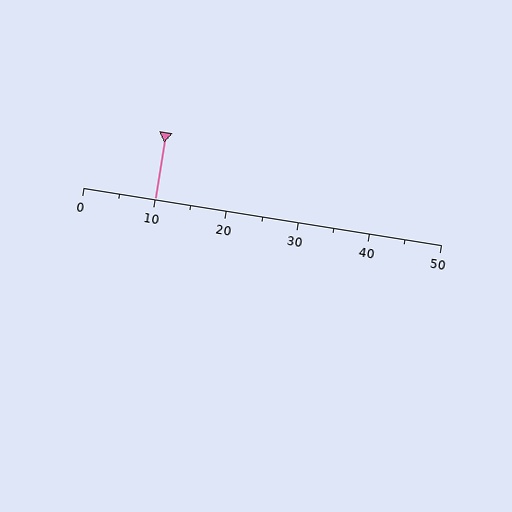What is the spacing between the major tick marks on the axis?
The major ticks are spaced 10 apart.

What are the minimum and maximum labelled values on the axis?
The axis runs from 0 to 50.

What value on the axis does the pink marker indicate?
The marker indicates approximately 10.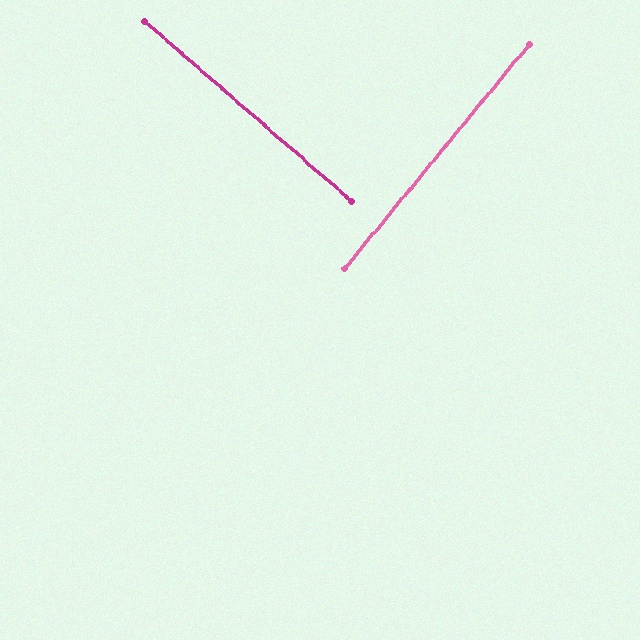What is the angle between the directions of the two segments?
Approximately 88 degrees.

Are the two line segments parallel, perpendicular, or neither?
Perpendicular — they meet at approximately 88°.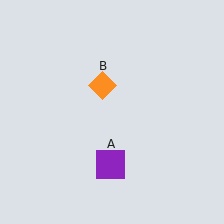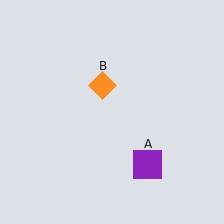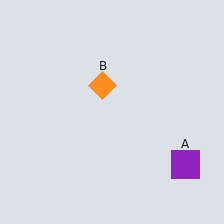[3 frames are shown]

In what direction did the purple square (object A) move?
The purple square (object A) moved right.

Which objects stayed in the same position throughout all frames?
Orange diamond (object B) remained stationary.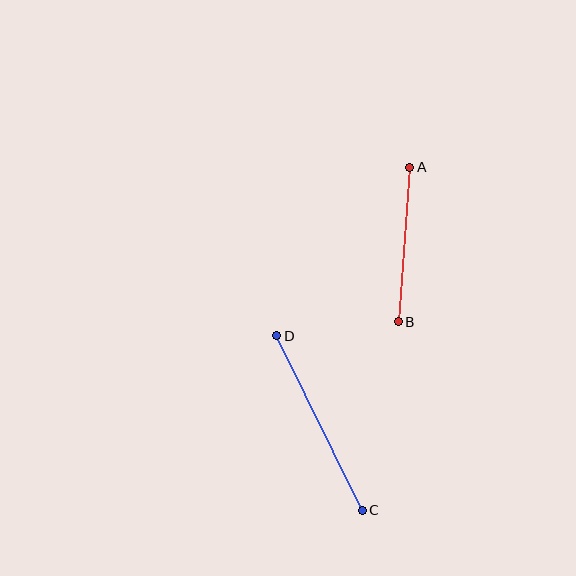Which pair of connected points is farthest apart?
Points C and D are farthest apart.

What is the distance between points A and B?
The distance is approximately 155 pixels.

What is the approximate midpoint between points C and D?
The midpoint is at approximately (320, 423) pixels.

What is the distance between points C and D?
The distance is approximately 194 pixels.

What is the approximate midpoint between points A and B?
The midpoint is at approximately (404, 245) pixels.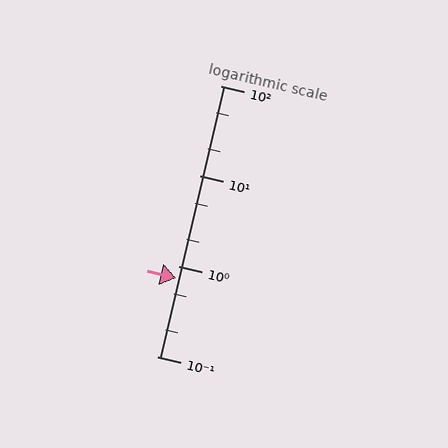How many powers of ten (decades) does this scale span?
The scale spans 3 decades, from 0.1 to 100.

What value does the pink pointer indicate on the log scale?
The pointer indicates approximately 0.73.